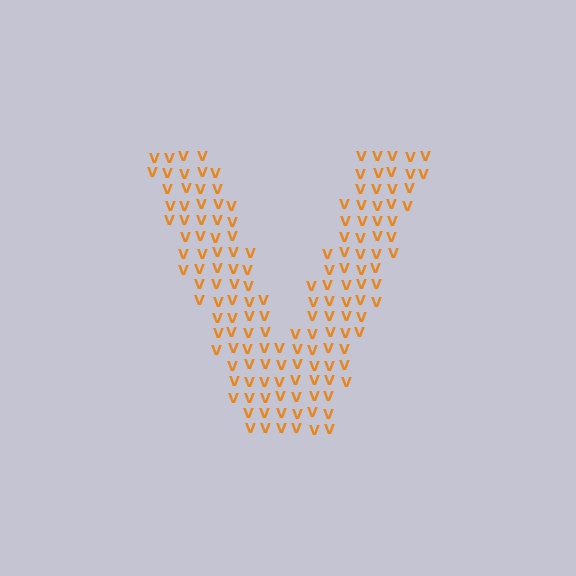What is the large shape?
The large shape is the letter V.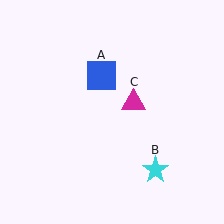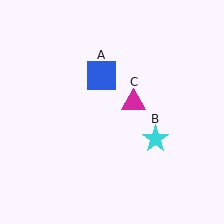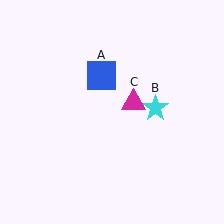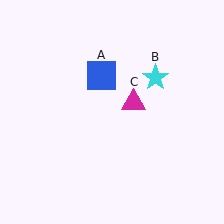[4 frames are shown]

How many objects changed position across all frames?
1 object changed position: cyan star (object B).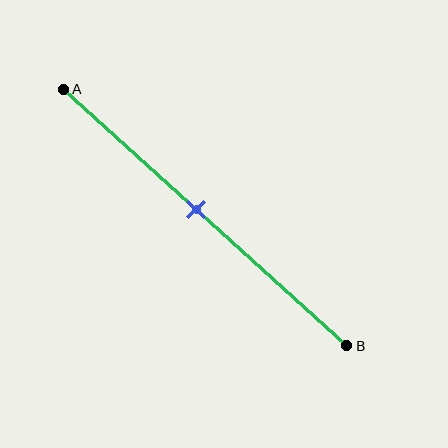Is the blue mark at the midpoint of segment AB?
No, the mark is at about 45% from A, not at the 50% midpoint.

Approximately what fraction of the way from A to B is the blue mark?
The blue mark is approximately 45% of the way from A to B.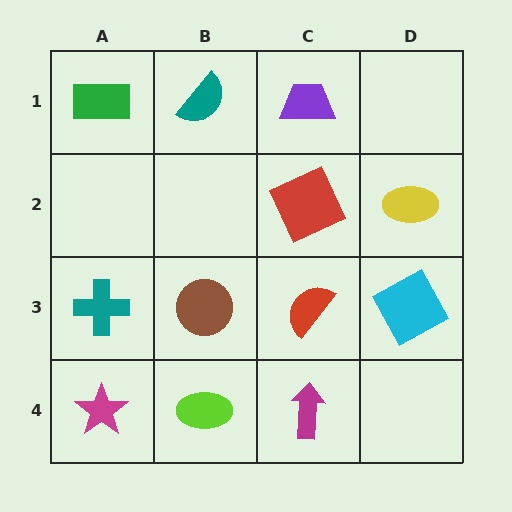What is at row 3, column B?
A brown circle.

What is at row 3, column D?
A cyan square.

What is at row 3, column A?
A teal cross.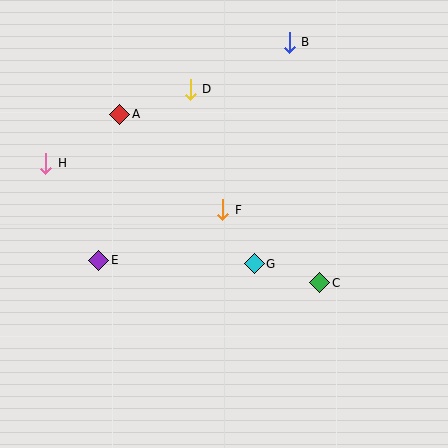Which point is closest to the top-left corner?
Point A is closest to the top-left corner.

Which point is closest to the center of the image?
Point F at (223, 210) is closest to the center.